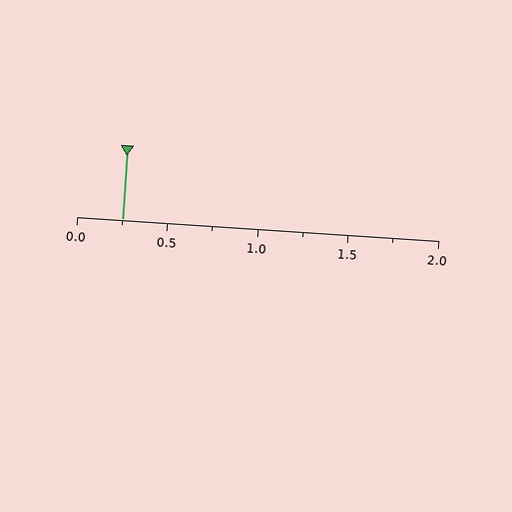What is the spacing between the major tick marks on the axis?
The major ticks are spaced 0.5 apart.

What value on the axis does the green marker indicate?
The marker indicates approximately 0.25.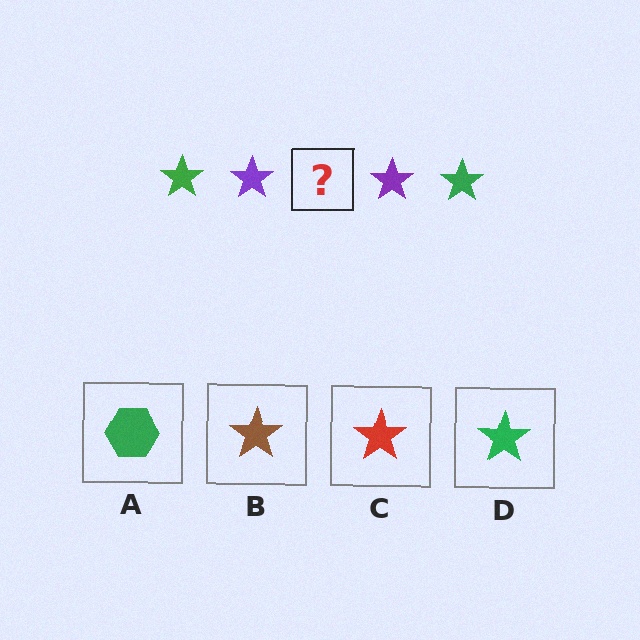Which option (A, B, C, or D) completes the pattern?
D.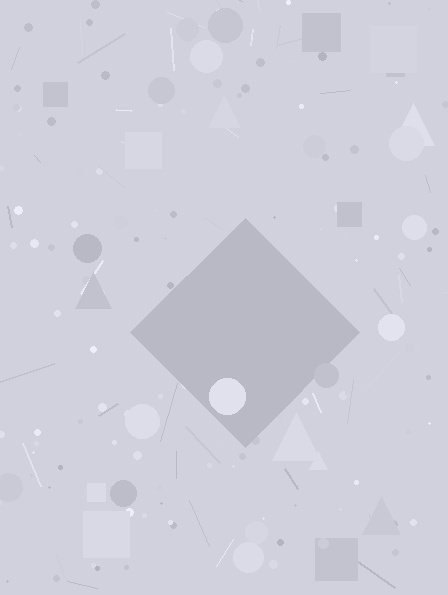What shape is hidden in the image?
A diamond is hidden in the image.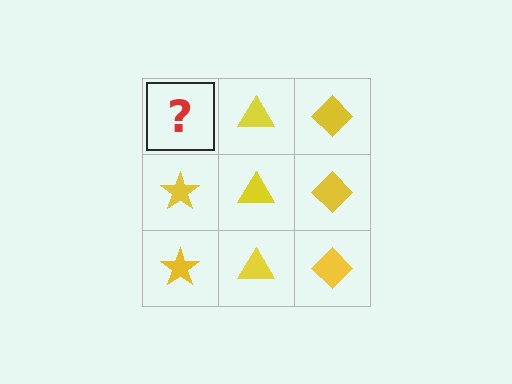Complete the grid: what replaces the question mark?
The question mark should be replaced with a yellow star.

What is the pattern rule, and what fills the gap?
The rule is that each column has a consistent shape. The gap should be filled with a yellow star.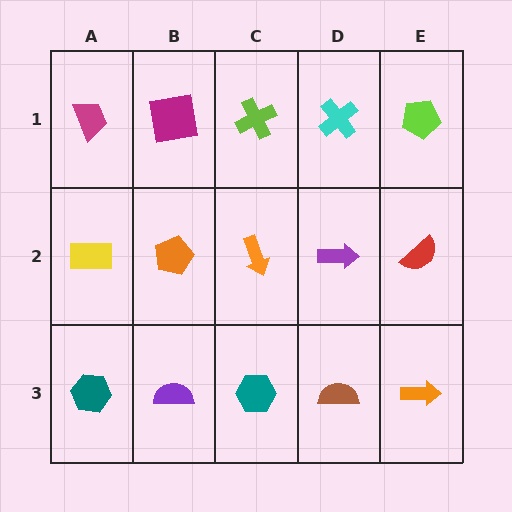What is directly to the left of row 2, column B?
A yellow rectangle.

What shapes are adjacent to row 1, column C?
An orange arrow (row 2, column C), a magenta square (row 1, column B), a cyan cross (row 1, column D).